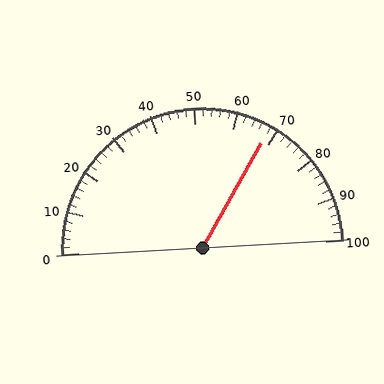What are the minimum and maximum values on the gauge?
The gauge ranges from 0 to 100.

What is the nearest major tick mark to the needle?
The nearest major tick mark is 70.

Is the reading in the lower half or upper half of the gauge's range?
The reading is in the upper half of the range (0 to 100).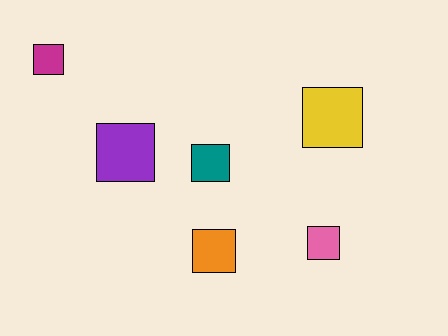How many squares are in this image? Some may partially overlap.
There are 6 squares.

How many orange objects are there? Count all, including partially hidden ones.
There is 1 orange object.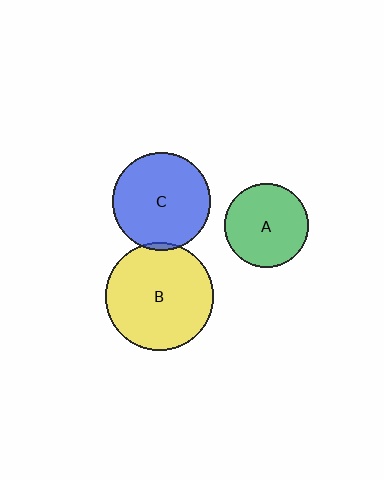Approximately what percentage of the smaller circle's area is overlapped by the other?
Approximately 5%.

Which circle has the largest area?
Circle B (yellow).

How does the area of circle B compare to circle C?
Approximately 1.2 times.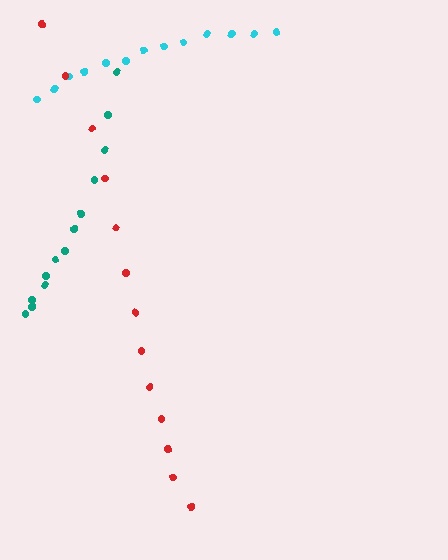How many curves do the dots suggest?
There are 3 distinct paths.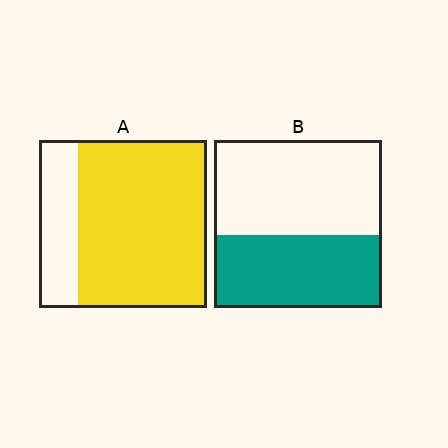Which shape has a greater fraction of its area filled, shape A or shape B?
Shape A.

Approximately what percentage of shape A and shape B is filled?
A is approximately 75% and B is approximately 45%.